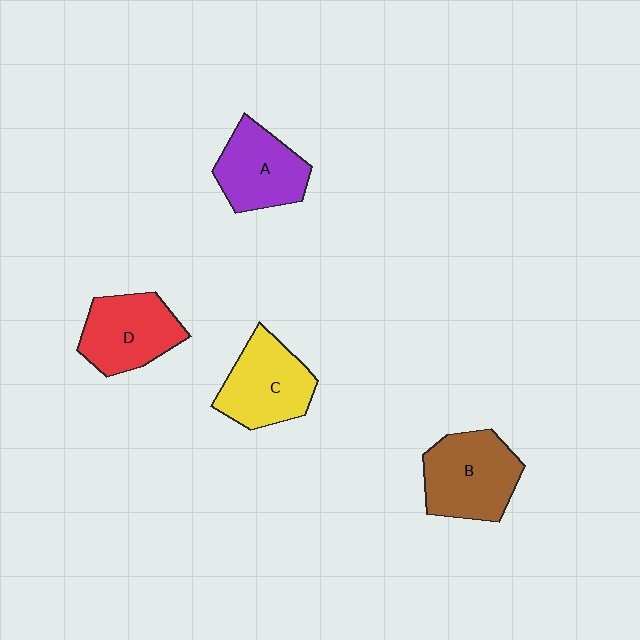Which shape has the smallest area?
Shape A (purple).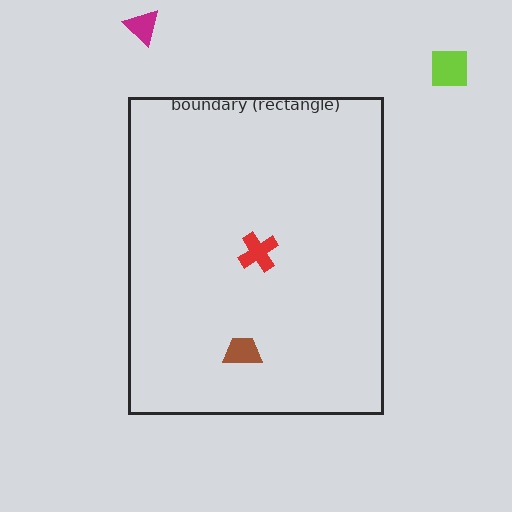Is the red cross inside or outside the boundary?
Inside.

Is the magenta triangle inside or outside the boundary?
Outside.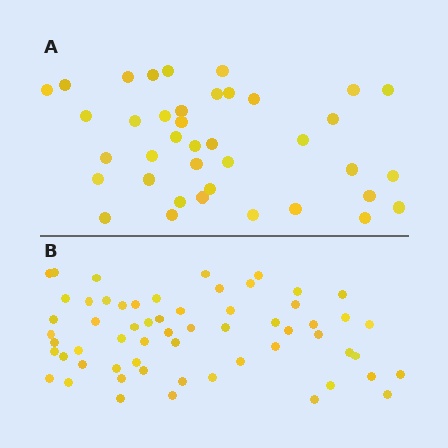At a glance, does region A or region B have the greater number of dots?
Region B (the bottom region) has more dots.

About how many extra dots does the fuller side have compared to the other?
Region B has approximately 20 more dots than region A.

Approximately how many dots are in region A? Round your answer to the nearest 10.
About 40 dots. (The exact count is 39, which rounds to 40.)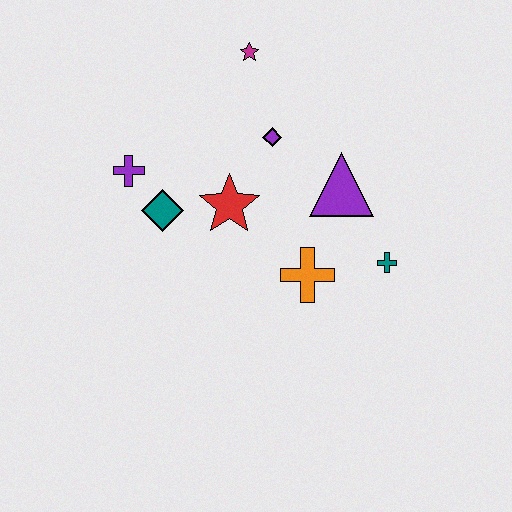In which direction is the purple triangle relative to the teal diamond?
The purple triangle is to the right of the teal diamond.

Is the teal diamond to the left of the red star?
Yes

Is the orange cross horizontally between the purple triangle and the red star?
Yes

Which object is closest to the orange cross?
The teal cross is closest to the orange cross.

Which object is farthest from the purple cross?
The teal cross is farthest from the purple cross.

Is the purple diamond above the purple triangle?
Yes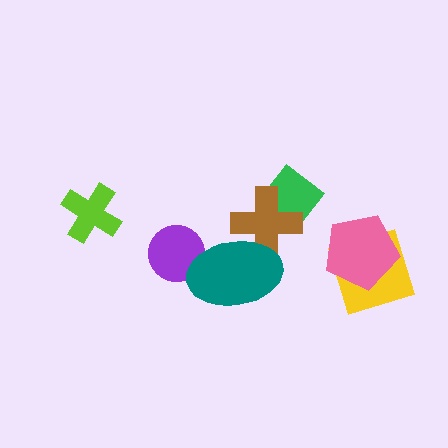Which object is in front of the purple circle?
The teal ellipse is in front of the purple circle.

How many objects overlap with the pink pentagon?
1 object overlaps with the pink pentagon.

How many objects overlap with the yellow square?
1 object overlaps with the yellow square.